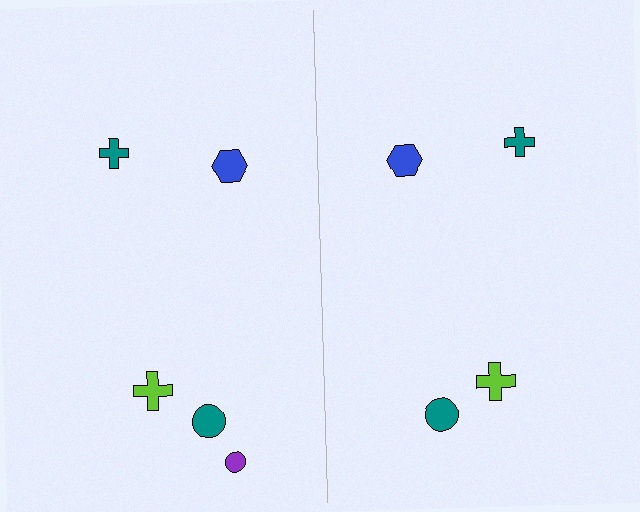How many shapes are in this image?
There are 9 shapes in this image.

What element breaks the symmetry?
A purple circle is missing from the right side.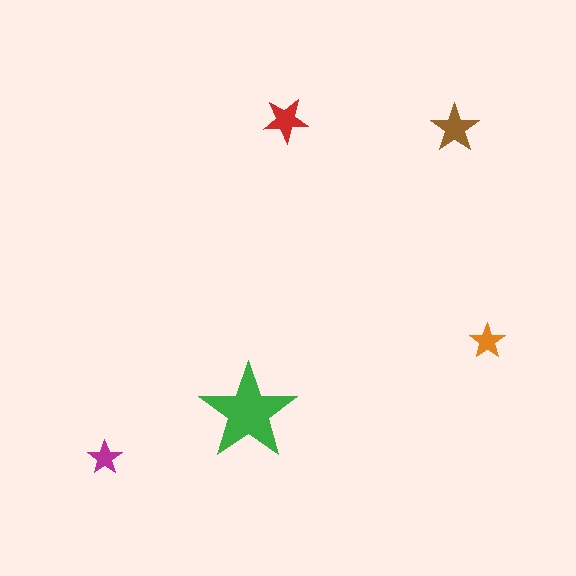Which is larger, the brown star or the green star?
The green one.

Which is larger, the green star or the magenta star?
The green one.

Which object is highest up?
The red star is topmost.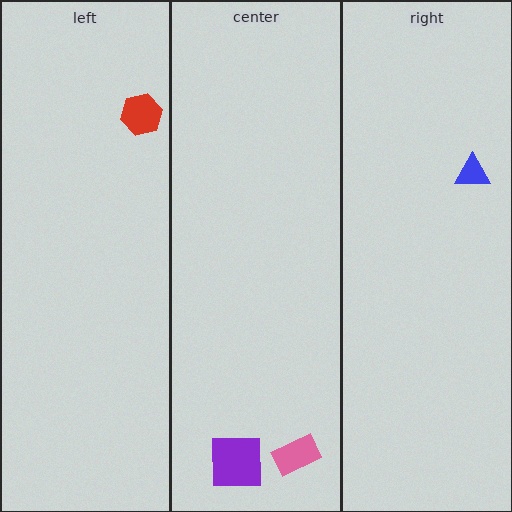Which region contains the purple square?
The center region.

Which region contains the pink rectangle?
The center region.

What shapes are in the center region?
The pink rectangle, the purple square.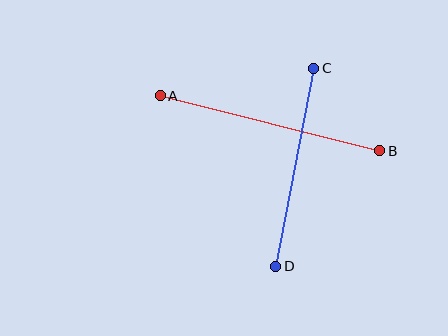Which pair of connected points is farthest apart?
Points A and B are farthest apart.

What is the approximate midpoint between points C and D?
The midpoint is at approximately (295, 167) pixels.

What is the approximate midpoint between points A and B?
The midpoint is at approximately (270, 123) pixels.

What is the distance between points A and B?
The distance is approximately 226 pixels.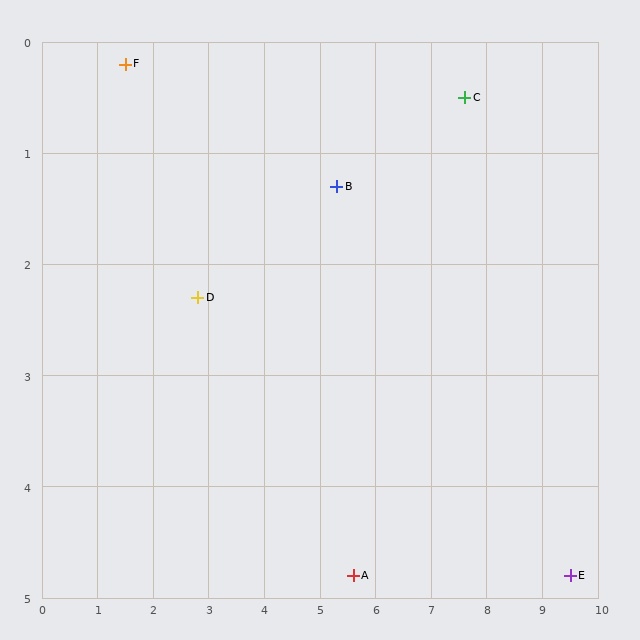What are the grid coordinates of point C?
Point C is at approximately (7.6, 0.5).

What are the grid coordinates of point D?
Point D is at approximately (2.8, 2.3).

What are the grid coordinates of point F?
Point F is at approximately (1.5, 0.2).